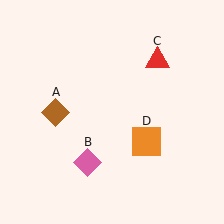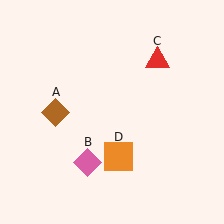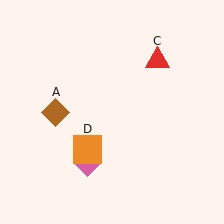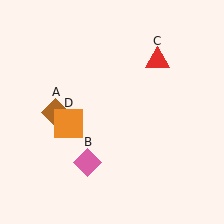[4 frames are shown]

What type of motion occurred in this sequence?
The orange square (object D) rotated clockwise around the center of the scene.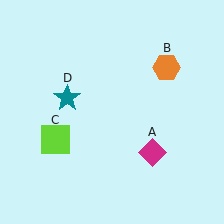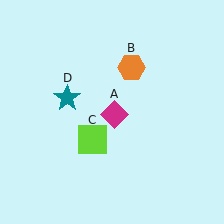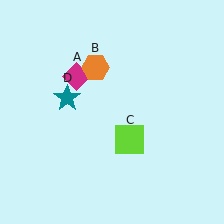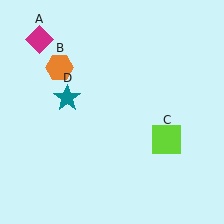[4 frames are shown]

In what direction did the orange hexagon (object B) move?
The orange hexagon (object B) moved left.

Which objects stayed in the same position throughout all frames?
Teal star (object D) remained stationary.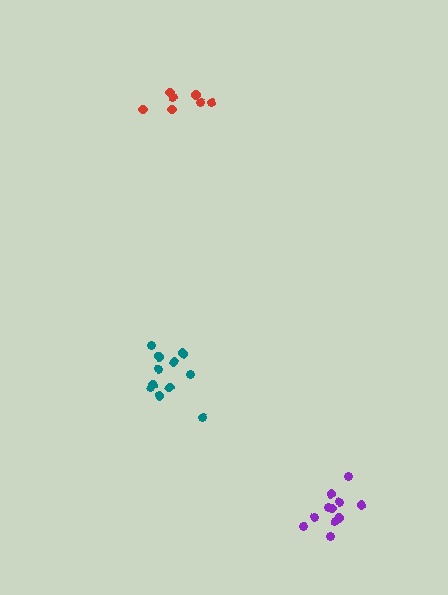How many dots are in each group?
Group 1: 7 dots, Group 2: 11 dots, Group 3: 11 dots (29 total).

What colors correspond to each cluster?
The clusters are colored: red, teal, purple.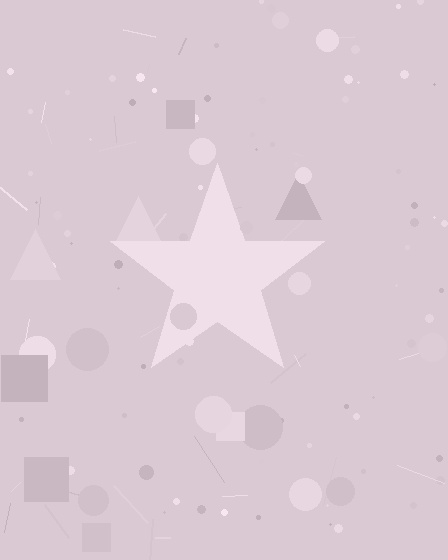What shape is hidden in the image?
A star is hidden in the image.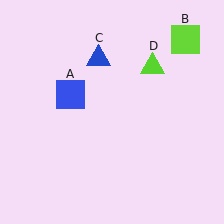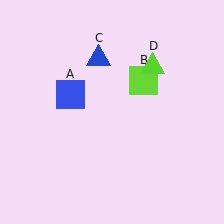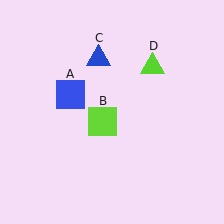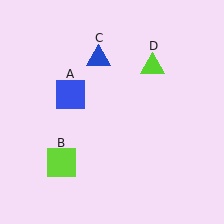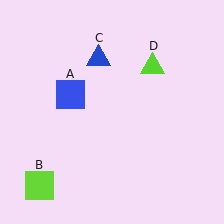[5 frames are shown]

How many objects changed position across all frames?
1 object changed position: lime square (object B).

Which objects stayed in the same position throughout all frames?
Blue square (object A) and blue triangle (object C) and lime triangle (object D) remained stationary.